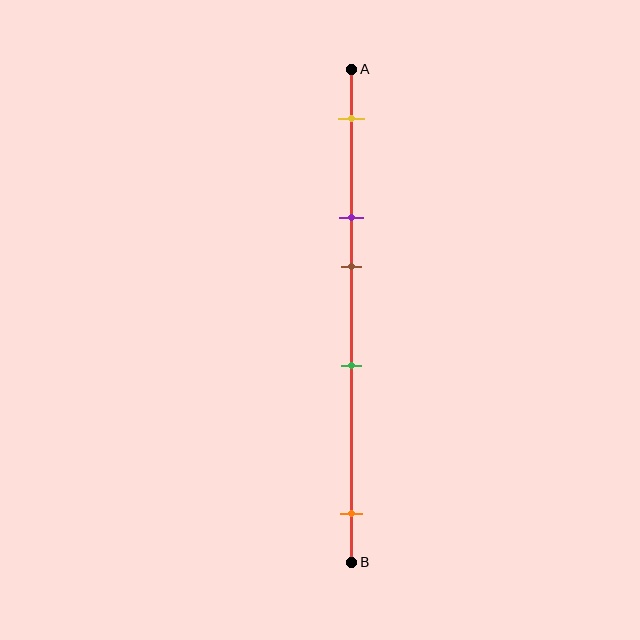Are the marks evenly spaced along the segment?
No, the marks are not evenly spaced.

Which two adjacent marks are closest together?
The purple and brown marks are the closest adjacent pair.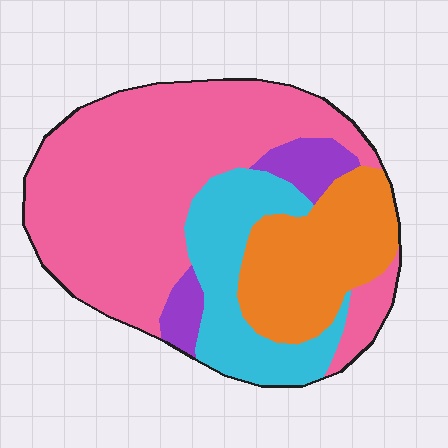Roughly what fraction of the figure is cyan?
Cyan covers about 20% of the figure.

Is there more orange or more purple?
Orange.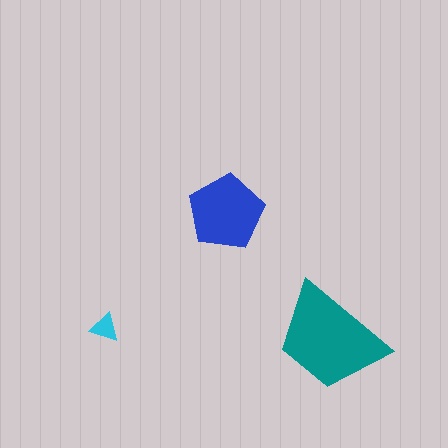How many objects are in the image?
There are 3 objects in the image.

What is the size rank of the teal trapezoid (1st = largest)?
1st.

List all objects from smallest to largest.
The cyan triangle, the blue pentagon, the teal trapezoid.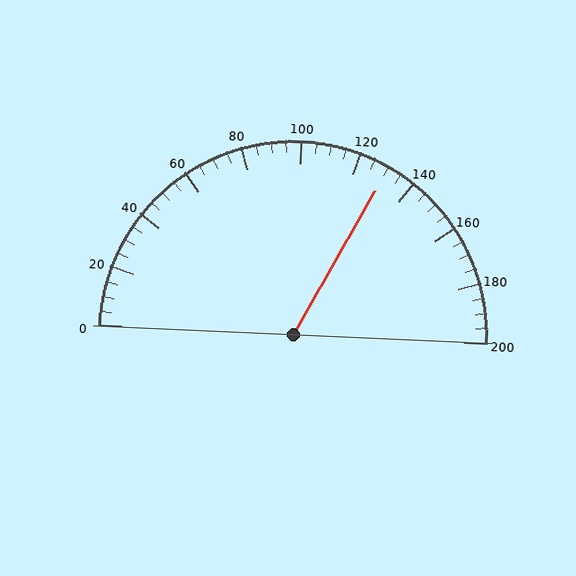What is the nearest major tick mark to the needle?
The nearest major tick mark is 120.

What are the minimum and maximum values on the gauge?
The gauge ranges from 0 to 200.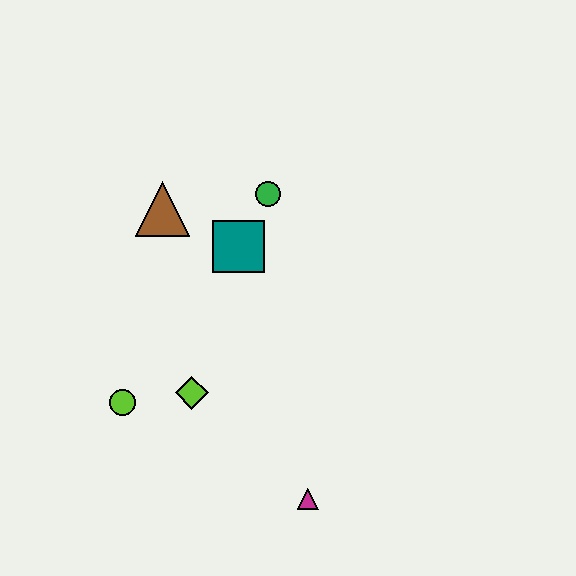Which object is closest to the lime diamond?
The lime circle is closest to the lime diamond.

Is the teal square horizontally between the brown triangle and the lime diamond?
No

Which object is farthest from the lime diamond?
The green circle is farthest from the lime diamond.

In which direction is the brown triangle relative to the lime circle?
The brown triangle is above the lime circle.